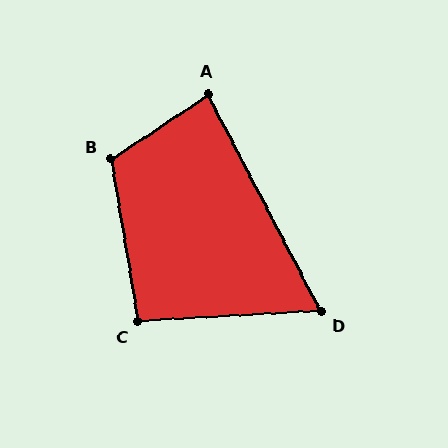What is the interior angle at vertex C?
Approximately 96 degrees (obtuse).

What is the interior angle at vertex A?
Approximately 84 degrees (acute).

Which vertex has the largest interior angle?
B, at approximately 114 degrees.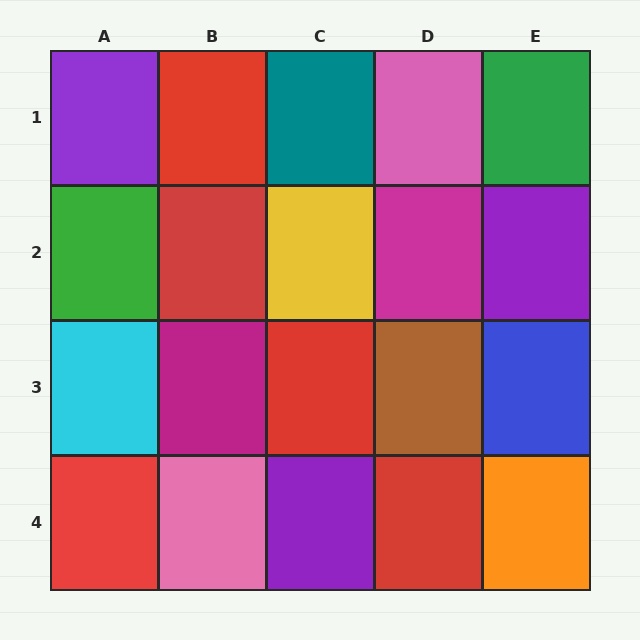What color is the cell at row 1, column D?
Pink.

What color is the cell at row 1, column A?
Purple.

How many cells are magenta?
2 cells are magenta.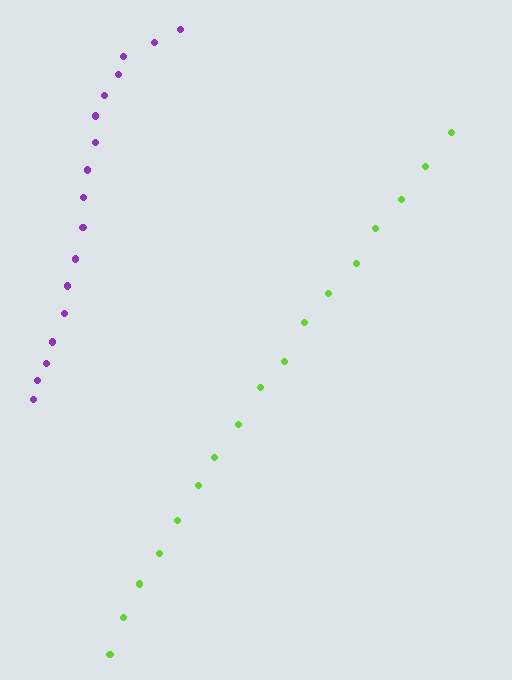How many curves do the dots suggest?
There are 2 distinct paths.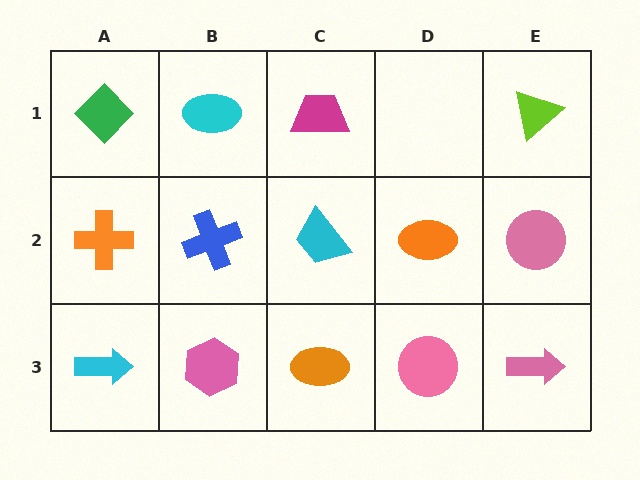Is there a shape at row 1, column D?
No, that cell is empty.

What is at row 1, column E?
A lime triangle.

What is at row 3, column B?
A pink hexagon.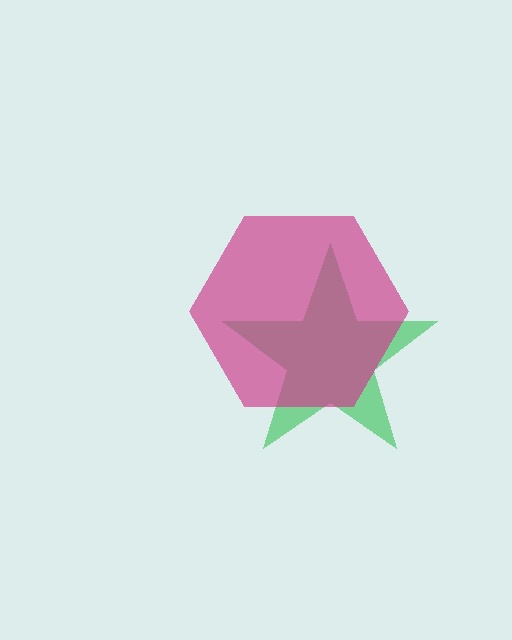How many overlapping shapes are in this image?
There are 2 overlapping shapes in the image.